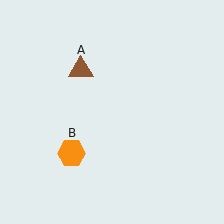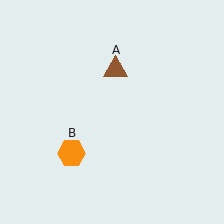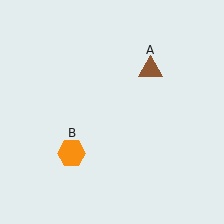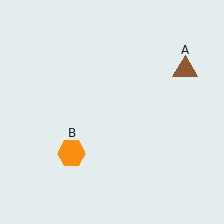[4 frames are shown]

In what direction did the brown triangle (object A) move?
The brown triangle (object A) moved right.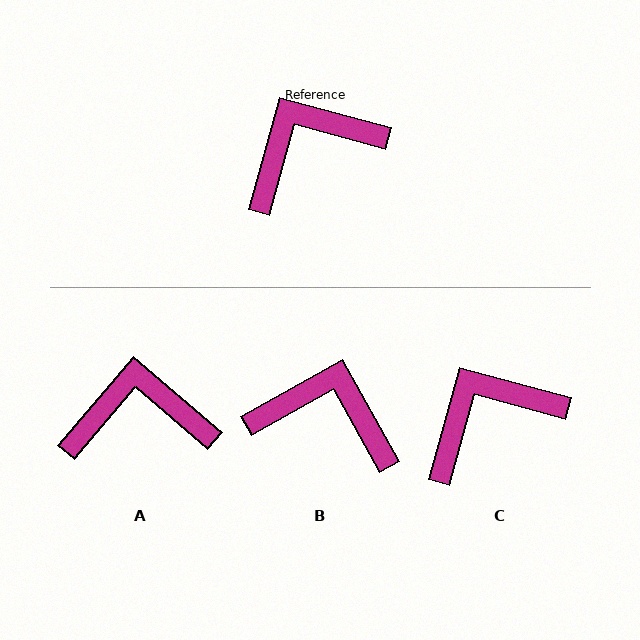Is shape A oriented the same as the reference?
No, it is off by about 25 degrees.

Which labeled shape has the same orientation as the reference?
C.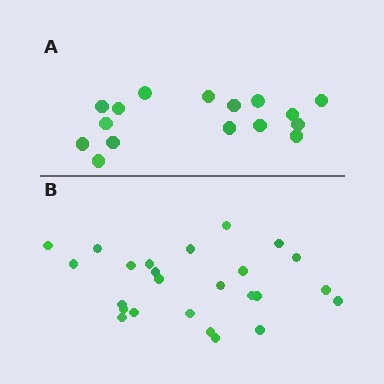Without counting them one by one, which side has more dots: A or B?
Region B (the bottom region) has more dots.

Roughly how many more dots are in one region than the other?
Region B has roughly 8 or so more dots than region A.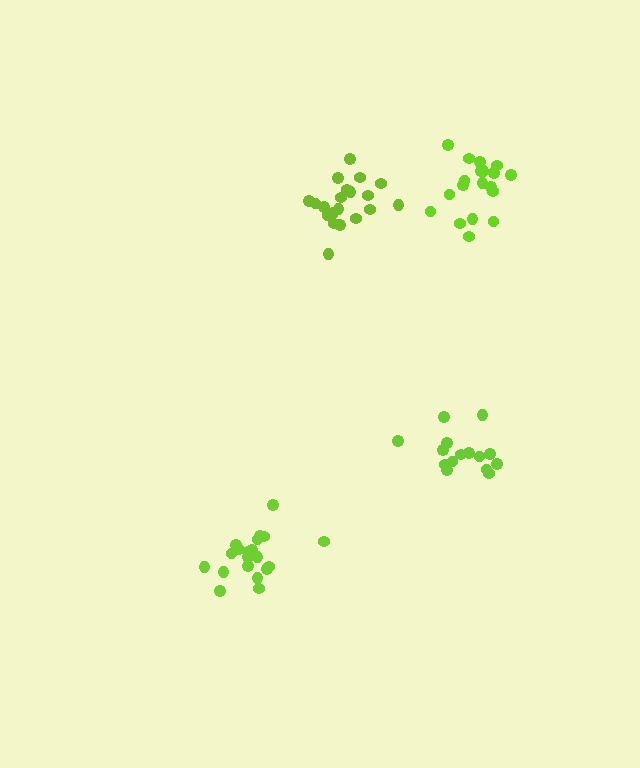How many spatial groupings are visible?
There are 4 spatial groupings.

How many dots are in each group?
Group 1: 19 dots, Group 2: 15 dots, Group 3: 20 dots, Group 4: 20 dots (74 total).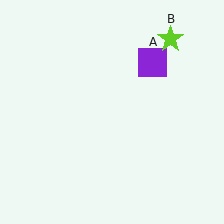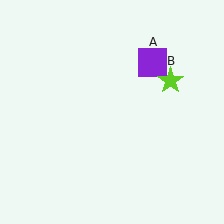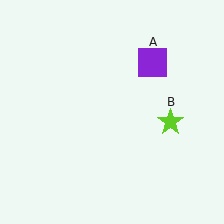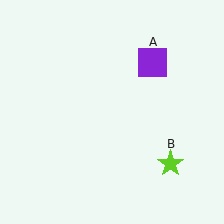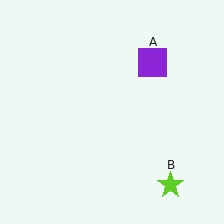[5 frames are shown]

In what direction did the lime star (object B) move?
The lime star (object B) moved down.